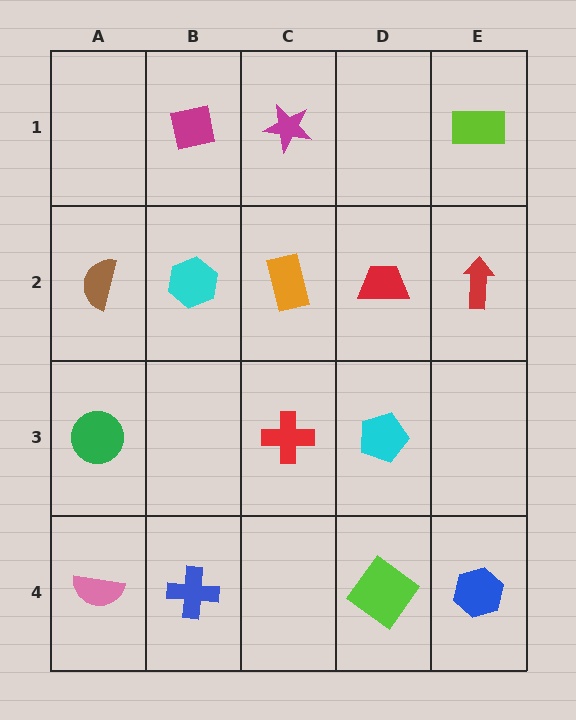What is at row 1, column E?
A lime rectangle.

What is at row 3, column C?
A red cross.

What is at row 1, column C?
A magenta star.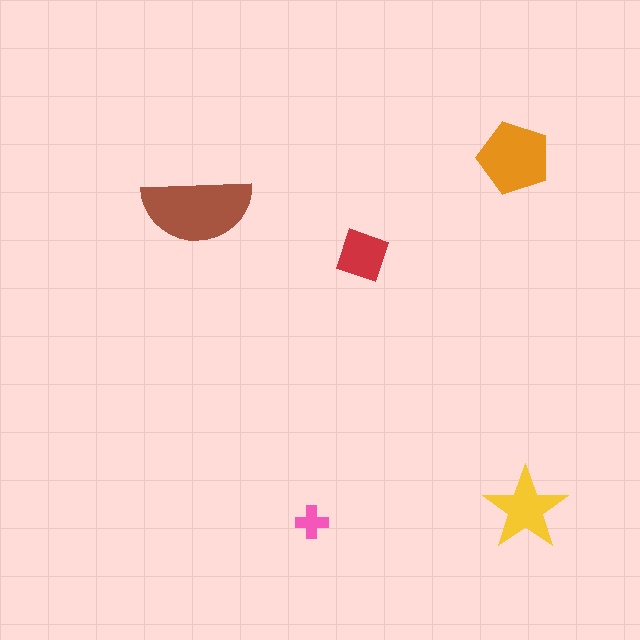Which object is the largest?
The brown semicircle.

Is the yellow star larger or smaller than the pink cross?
Larger.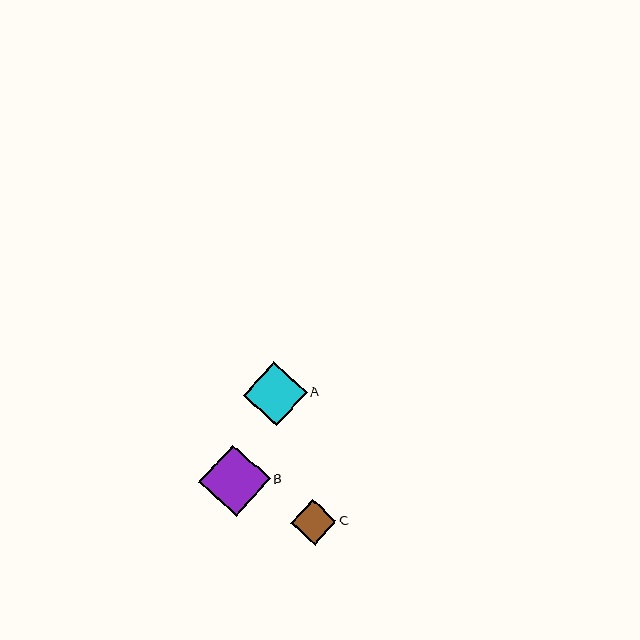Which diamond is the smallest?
Diamond C is the smallest with a size of approximately 46 pixels.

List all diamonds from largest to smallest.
From largest to smallest: B, A, C.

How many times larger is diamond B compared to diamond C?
Diamond B is approximately 1.6 times the size of diamond C.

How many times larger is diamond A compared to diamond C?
Diamond A is approximately 1.4 times the size of diamond C.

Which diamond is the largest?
Diamond B is the largest with a size of approximately 71 pixels.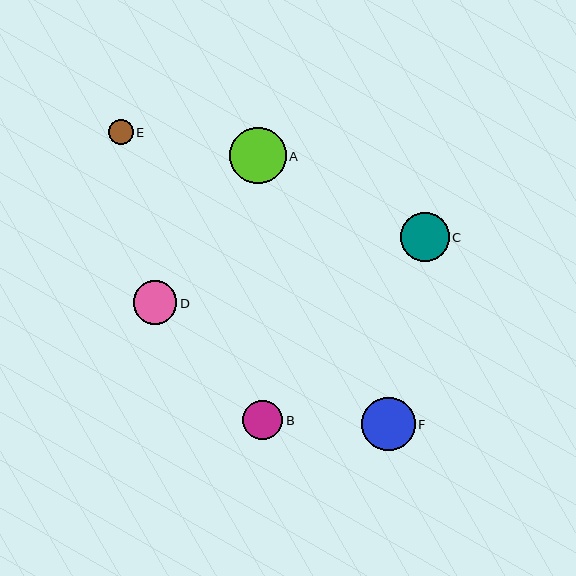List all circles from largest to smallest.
From largest to smallest: A, F, C, D, B, E.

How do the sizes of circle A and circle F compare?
Circle A and circle F are approximately the same size.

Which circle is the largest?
Circle A is the largest with a size of approximately 57 pixels.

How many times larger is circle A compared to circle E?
Circle A is approximately 2.3 times the size of circle E.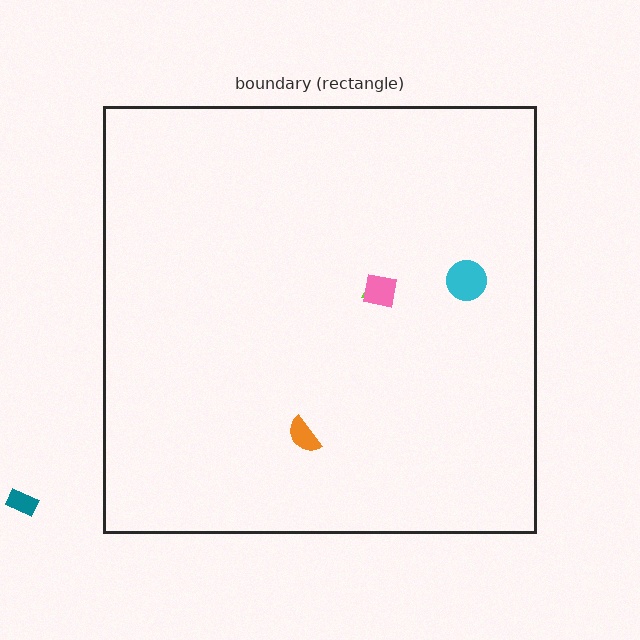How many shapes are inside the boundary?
4 inside, 1 outside.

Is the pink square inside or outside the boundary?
Inside.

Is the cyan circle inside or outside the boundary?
Inside.